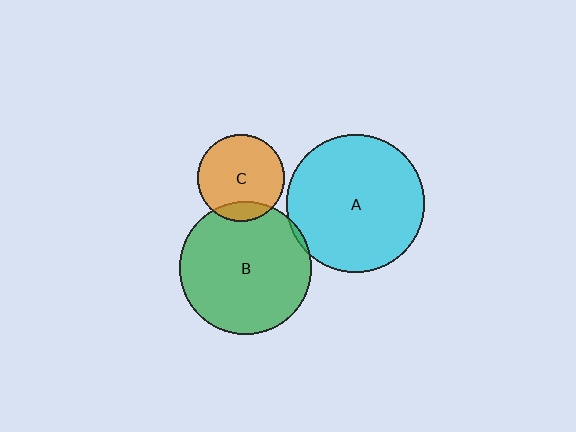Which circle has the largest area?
Circle A (cyan).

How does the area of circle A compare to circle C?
Approximately 2.5 times.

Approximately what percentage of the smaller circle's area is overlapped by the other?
Approximately 5%.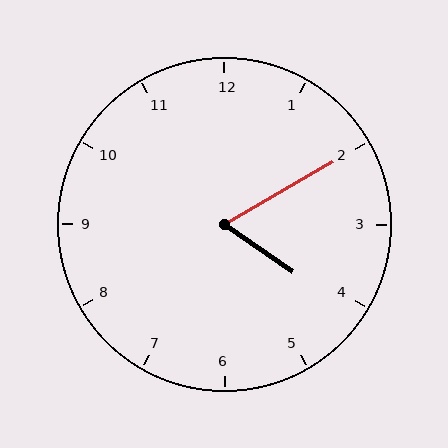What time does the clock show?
4:10.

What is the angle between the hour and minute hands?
Approximately 65 degrees.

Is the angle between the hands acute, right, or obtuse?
It is acute.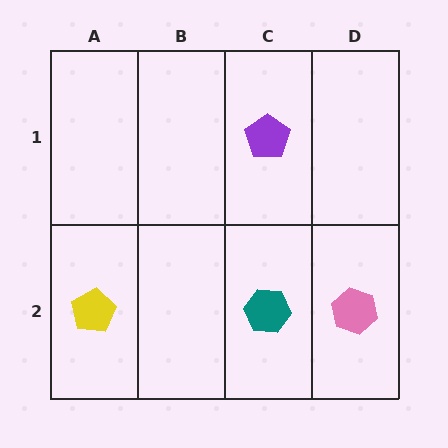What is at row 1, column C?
A purple pentagon.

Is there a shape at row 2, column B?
No, that cell is empty.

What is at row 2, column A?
A yellow pentagon.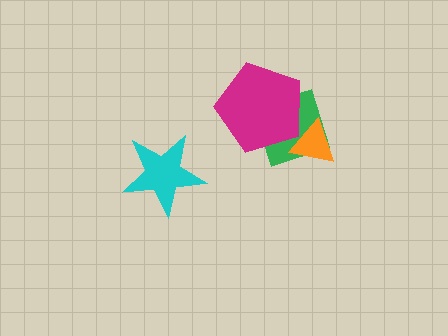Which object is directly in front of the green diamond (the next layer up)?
The orange triangle is directly in front of the green diamond.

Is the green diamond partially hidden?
Yes, it is partially covered by another shape.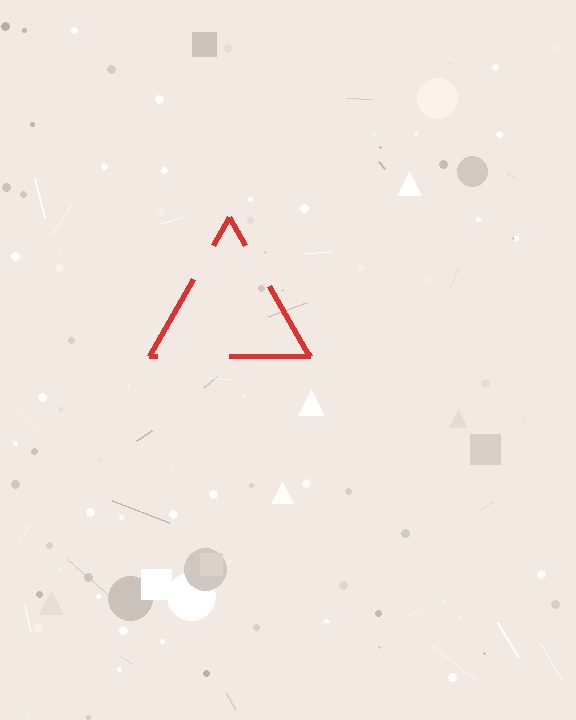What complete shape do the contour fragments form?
The contour fragments form a triangle.